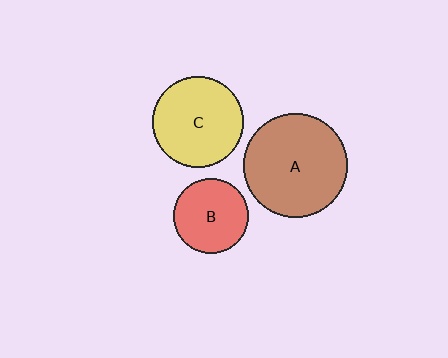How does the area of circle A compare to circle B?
Approximately 1.9 times.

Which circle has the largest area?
Circle A (brown).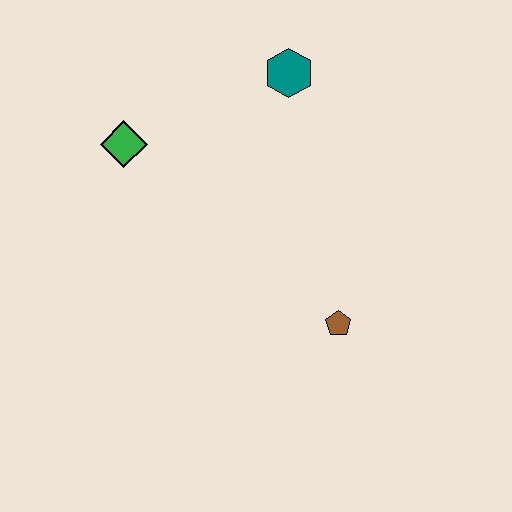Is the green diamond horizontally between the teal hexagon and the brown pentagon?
No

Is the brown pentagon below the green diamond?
Yes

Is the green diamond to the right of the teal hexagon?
No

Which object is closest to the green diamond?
The teal hexagon is closest to the green diamond.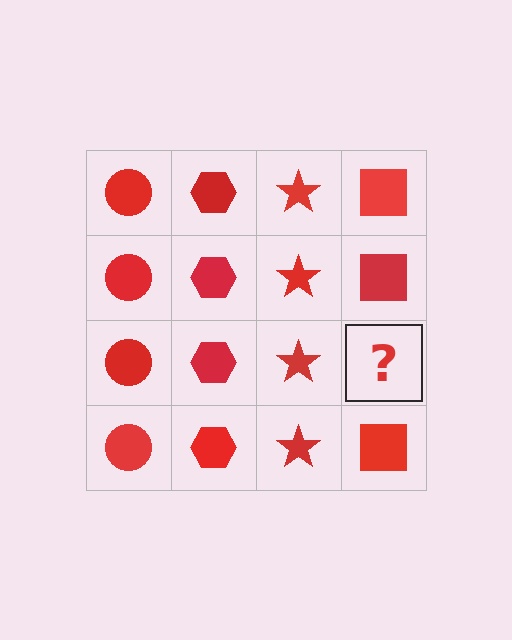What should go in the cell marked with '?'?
The missing cell should contain a red square.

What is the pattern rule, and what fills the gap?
The rule is that each column has a consistent shape. The gap should be filled with a red square.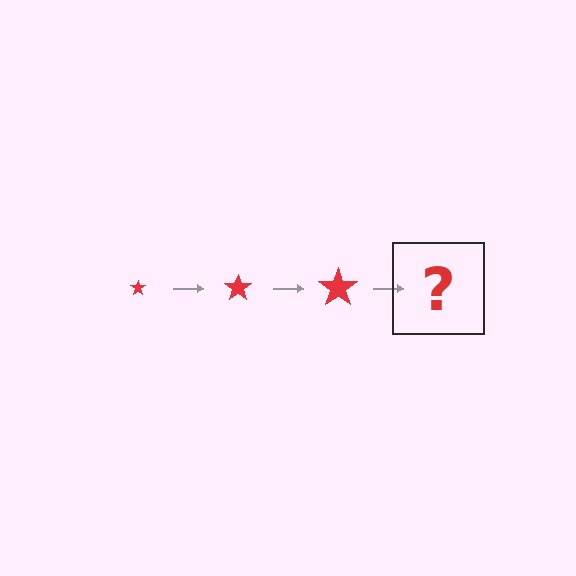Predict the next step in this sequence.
The next step is a red star, larger than the previous one.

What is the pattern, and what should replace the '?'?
The pattern is that the star gets progressively larger each step. The '?' should be a red star, larger than the previous one.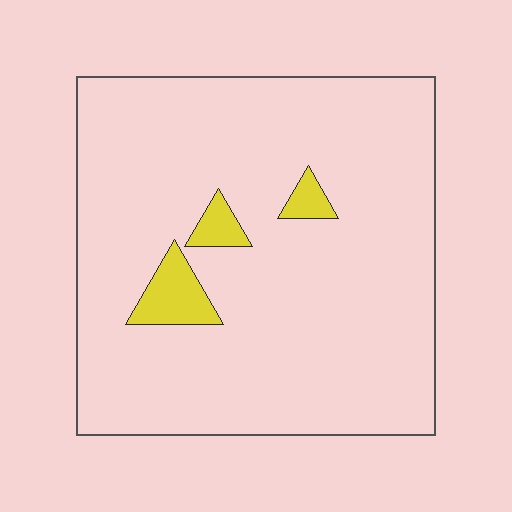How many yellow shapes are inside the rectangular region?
3.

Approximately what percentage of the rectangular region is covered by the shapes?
Approximately 5%.